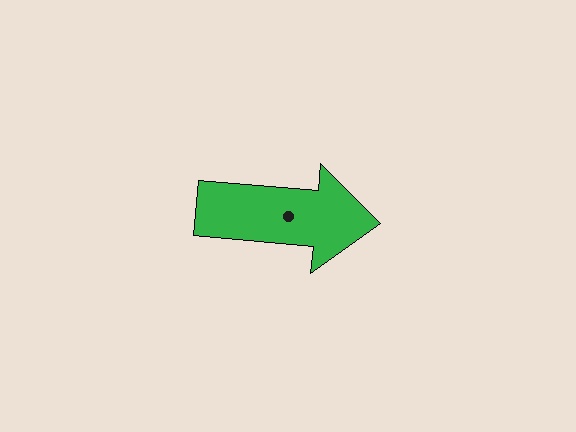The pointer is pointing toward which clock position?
Roughly 3 o'clock.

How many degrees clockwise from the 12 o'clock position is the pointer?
Approximately 95 degrees.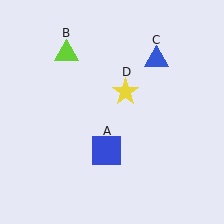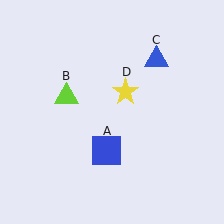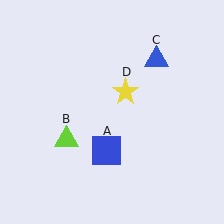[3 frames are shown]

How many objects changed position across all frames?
1 object changed position: lime triangle (object B).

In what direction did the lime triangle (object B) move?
The lime triangle (object B) moved down.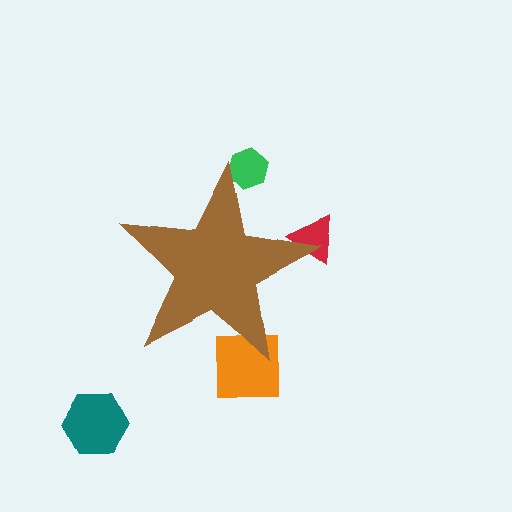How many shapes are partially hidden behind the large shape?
3 shapes are partially hidden.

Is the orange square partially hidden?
Yes, the orange square is partially hidden behind the brown star.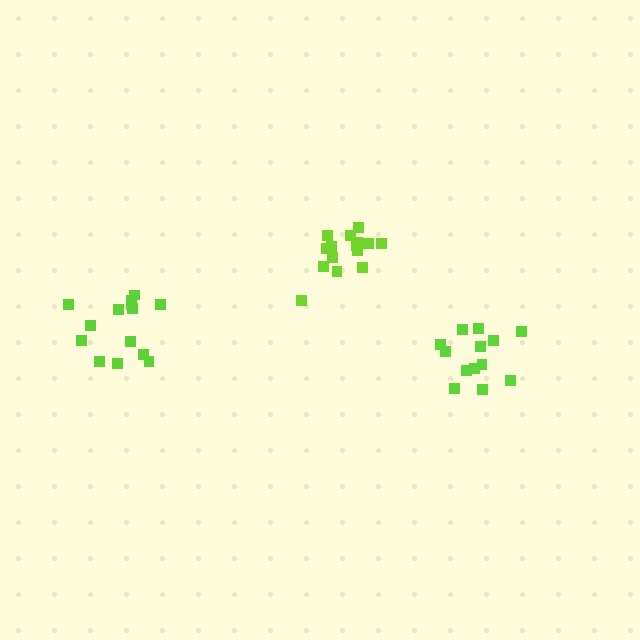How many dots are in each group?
Group 1: 14 dots, Group 2: 15 dots, Group 3: 13 dots (42 total).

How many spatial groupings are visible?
There are 3 spatial groupings.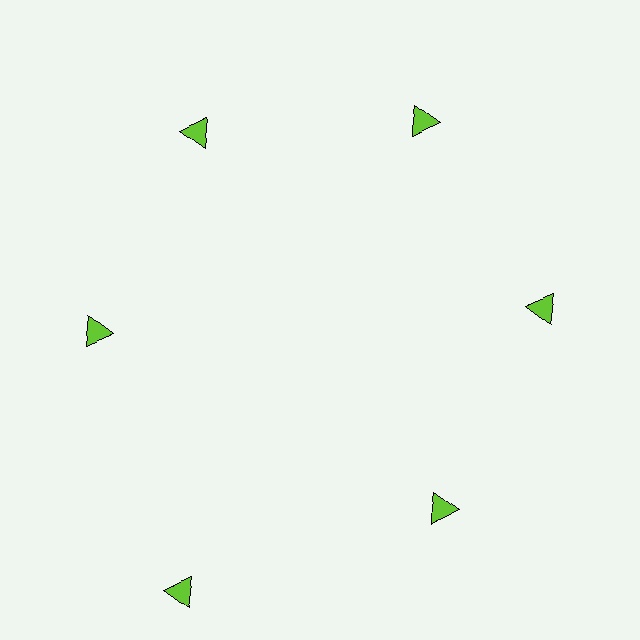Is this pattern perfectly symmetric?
No. The 6 lime triangles are arranged in a ring, but one element near the 7 o'clock position is pushed outward from the center, breaking the 6-fold rotational symmetry.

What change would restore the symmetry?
The symmetry would be restored by moving it inward, back onto the ring so that all 6 triangles sit at equal angles and equal distance from the center.